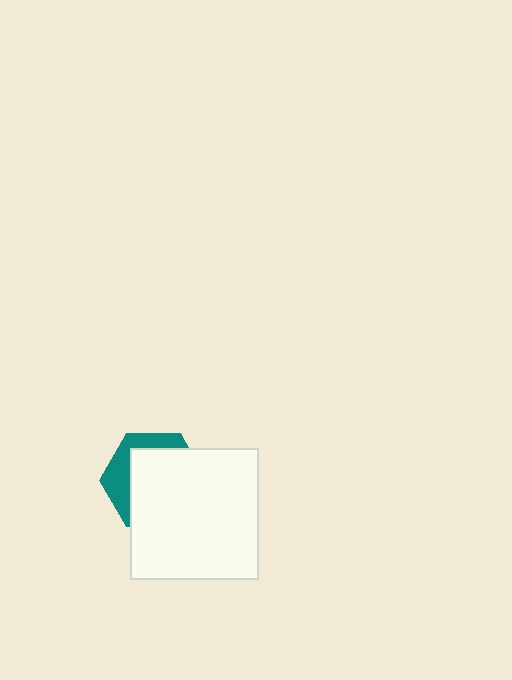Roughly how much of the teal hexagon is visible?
A small part of it is visible (roughly 31%).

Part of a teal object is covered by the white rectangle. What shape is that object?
It is a hexagon.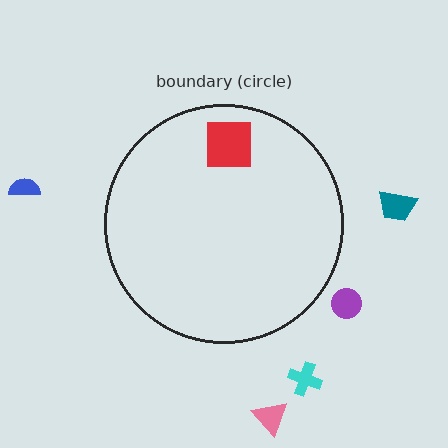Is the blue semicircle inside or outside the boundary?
Outside.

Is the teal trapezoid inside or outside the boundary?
Outside.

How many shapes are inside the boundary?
1 inside, 5 outside.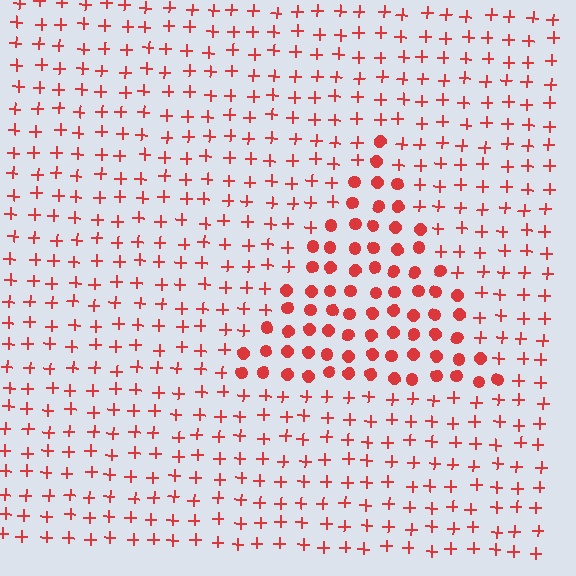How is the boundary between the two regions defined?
The boundary is defined by a change in element shape: circles inside vs. plus signs outside. All elements share the same color and spacing.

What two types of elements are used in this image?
The image uses circles inside the triangle region and plus signs outside it.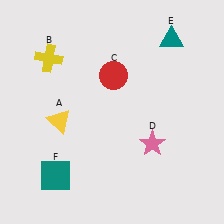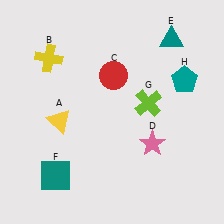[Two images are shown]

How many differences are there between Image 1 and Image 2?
There are 2 differences between the two images.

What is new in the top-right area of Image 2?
A lime cross (G) was added in the top-right area of Image 2.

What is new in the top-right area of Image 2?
A teal pentagon (H) was added in the top-right area of Image 2.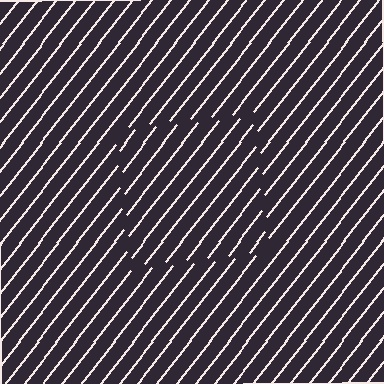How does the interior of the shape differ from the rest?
The interior of the shape contains the same grating, shifted by half a period — the contour is defined by the phase discontinuity where line-ends from the inner and outer gratings abut.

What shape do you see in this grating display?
An illusory square. The interior of the shape contains the same grating, shifted by half a period — the contour is defined by the phase discontinuity where line-ends from the inner and outer gratings abut.